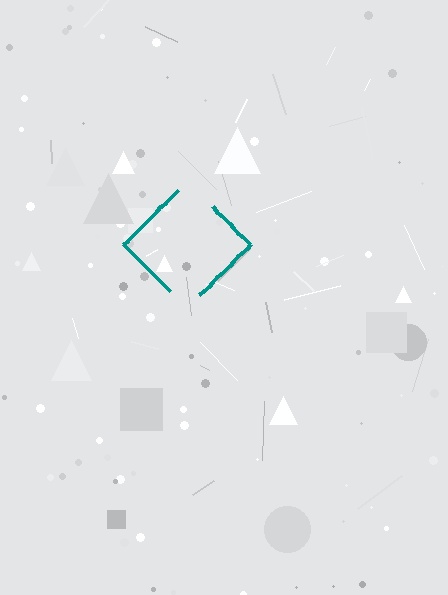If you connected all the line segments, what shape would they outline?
They would outline a diamond.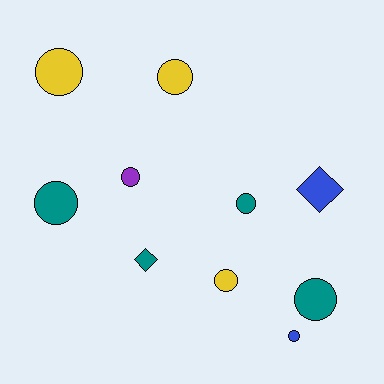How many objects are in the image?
There are 10 objects.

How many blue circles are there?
There is 1 blue circle.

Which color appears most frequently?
Teal, with 4 objects.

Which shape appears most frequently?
Circle, with 8 objects.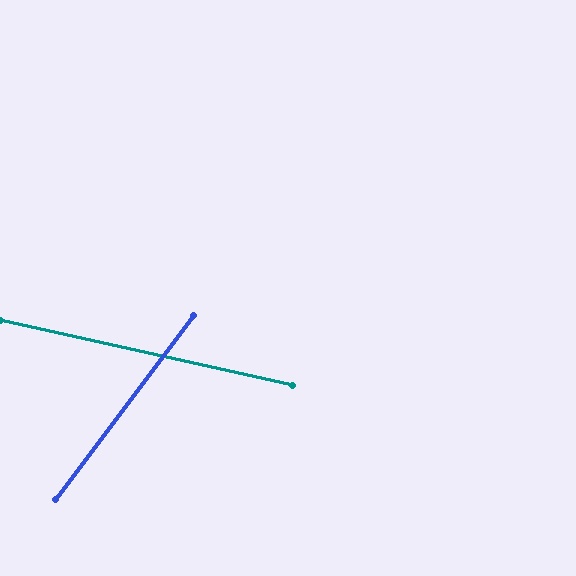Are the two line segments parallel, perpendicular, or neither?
Neither parallel nor perpendicular — they differ by about 66°.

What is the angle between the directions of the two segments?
Approximately 66 degrees.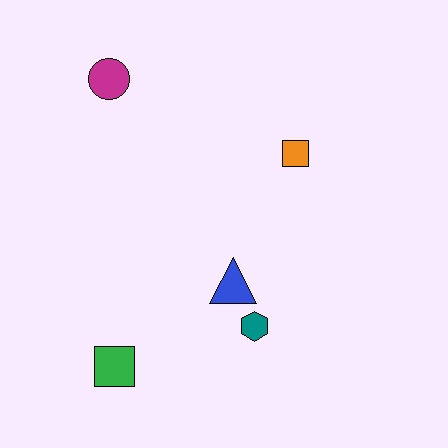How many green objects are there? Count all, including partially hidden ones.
There is 1 green object.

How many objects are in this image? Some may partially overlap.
There are 5 objects.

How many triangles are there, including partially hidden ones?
There is 1 triangle.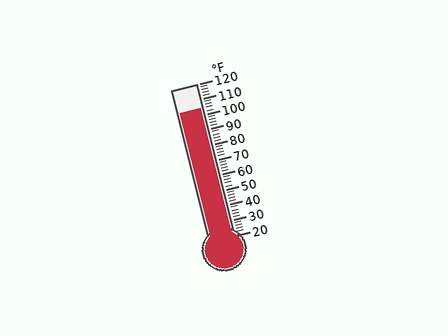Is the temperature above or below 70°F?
The temperature is above 70°F.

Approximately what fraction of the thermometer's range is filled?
The thermometer is filled to approximately 85% of its range.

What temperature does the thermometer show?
The thermometer shows approximately 104°F.